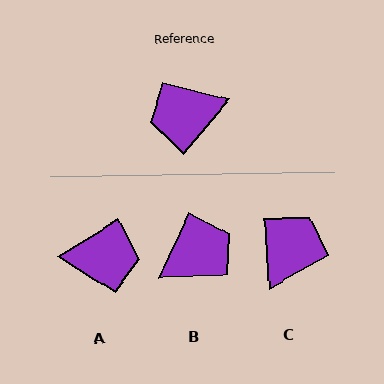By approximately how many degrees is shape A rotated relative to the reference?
Approximately 162 degrees counter-clockwise.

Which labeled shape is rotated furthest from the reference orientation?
B, about 164 degrees away.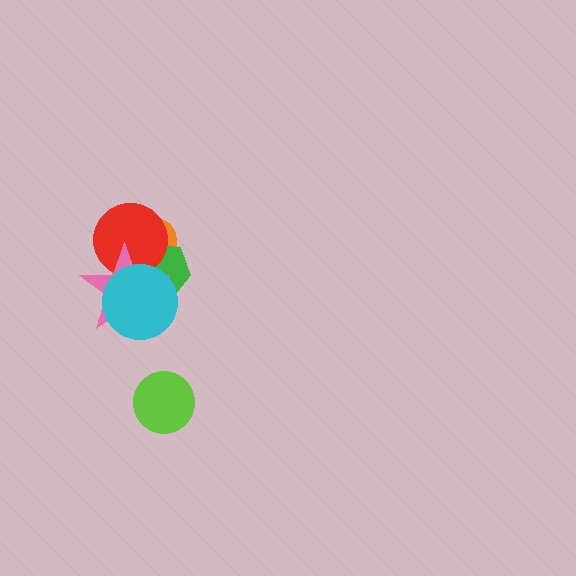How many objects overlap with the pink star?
4 objects overlap with the pink star.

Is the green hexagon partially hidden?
Yes, it is partially covered by another shape.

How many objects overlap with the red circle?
4 objects overlap with the red circle.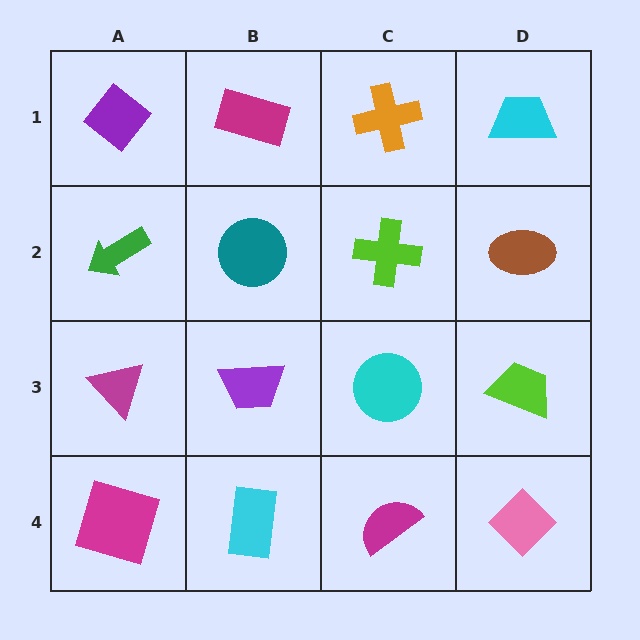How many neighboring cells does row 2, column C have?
4.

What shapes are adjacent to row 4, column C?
A cyan circle (row 3, column C), a cyan rectangle (row 4, column B), a pink diamond (row 4, column D).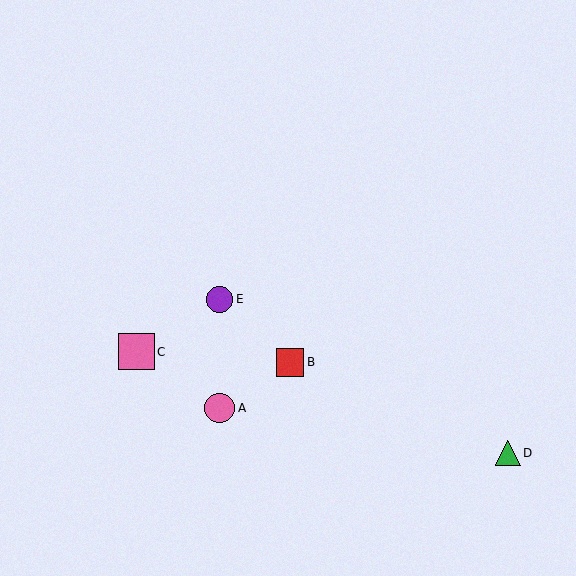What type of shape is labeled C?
Shape C is a pink square.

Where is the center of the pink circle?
The center of the pink circle is at (220, 408).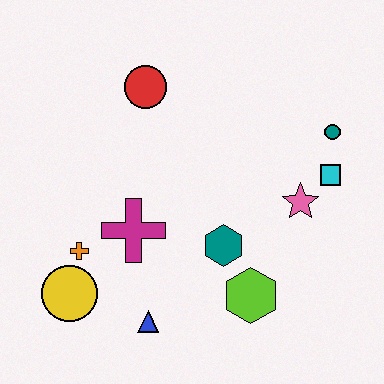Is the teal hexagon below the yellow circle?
No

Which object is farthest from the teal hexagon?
The red circle is farthest from the teal hexagon.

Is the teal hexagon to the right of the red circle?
Yes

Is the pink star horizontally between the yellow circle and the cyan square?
Yes